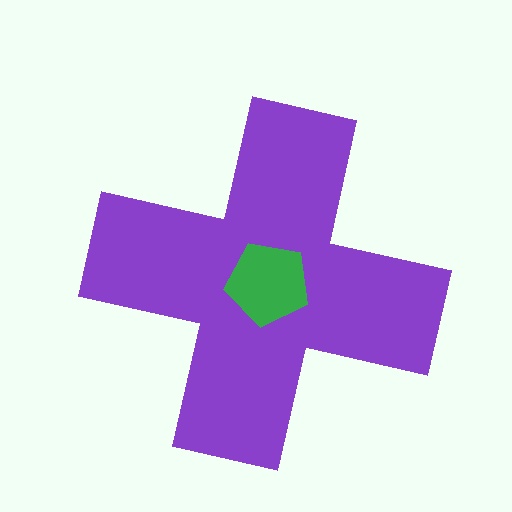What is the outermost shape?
The purple cross.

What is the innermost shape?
The green pentagon.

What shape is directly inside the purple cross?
The green pentagon.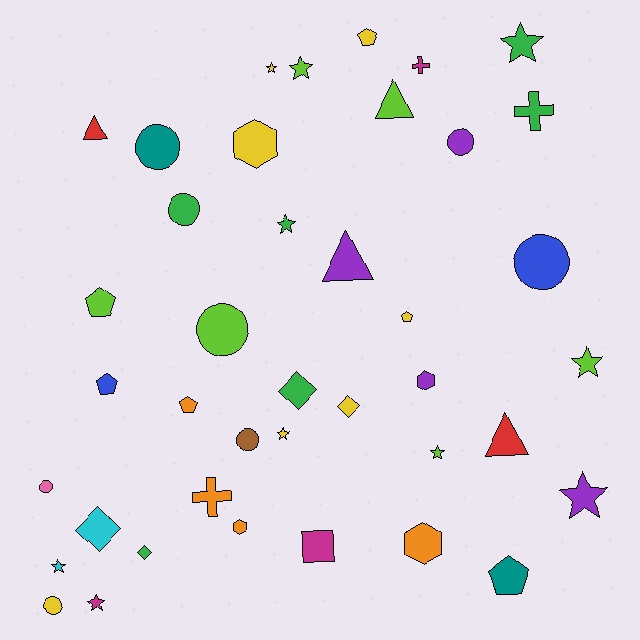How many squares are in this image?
There is 1 square.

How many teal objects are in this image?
There are 2 teal objects.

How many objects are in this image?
There are 40 objects.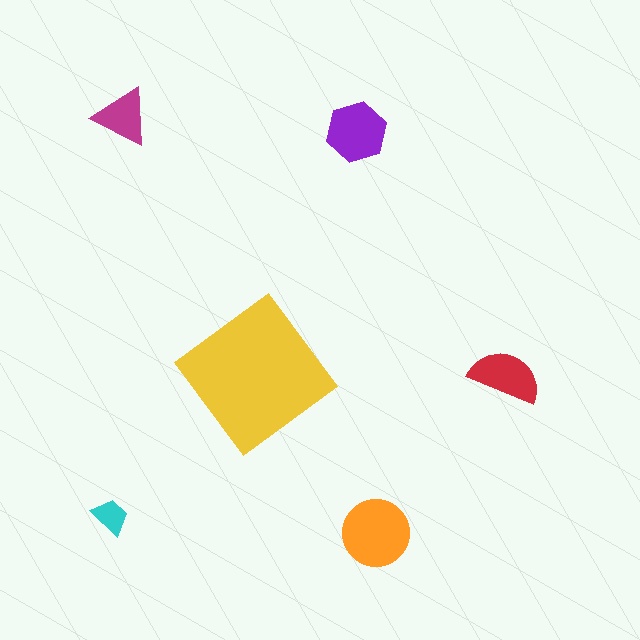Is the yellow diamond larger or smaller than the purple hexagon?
Larger.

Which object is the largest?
The yellow diamond.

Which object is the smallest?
The cyan trapezoid.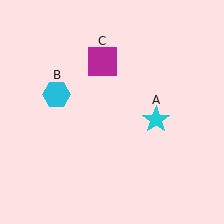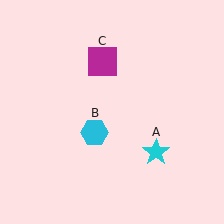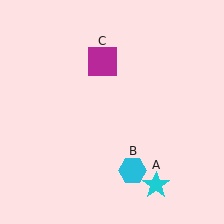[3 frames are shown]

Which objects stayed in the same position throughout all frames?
Magenta square (object C) remained stationary.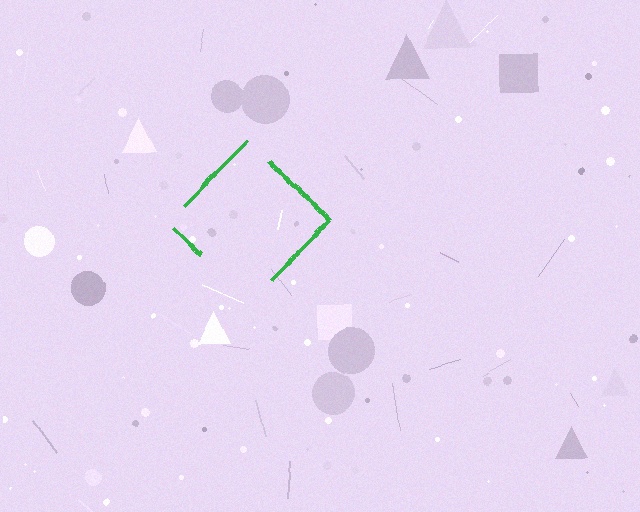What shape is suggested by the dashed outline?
The dashed outline suggests a diamond.